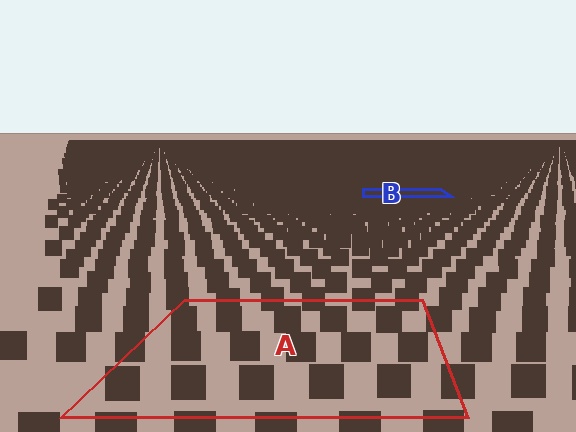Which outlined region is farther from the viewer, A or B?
Region B is farther from the viewer — the texture elements inside it appear smaller and more densely packed.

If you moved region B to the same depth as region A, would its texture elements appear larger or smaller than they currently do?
They would appear larger. At a closer depth, the same texture elements are projected at a bigger on-screen size.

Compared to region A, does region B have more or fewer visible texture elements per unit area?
Region B has more texture elements per unit area — they are packed more densely because it is farther away.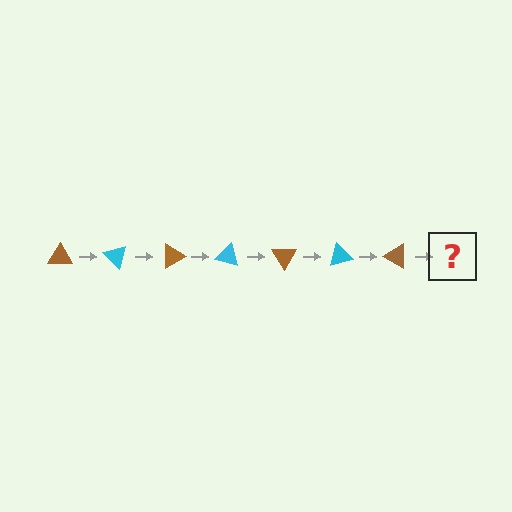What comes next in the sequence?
The next element should be a cyan triangle, rotated 315 degrees from the start.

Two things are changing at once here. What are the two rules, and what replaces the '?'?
The two rules are that it rotates 45 degrees each step and the color cycles through brown and cyan. The '?' should be a cyan triangle, rotated 315 degrees from the start.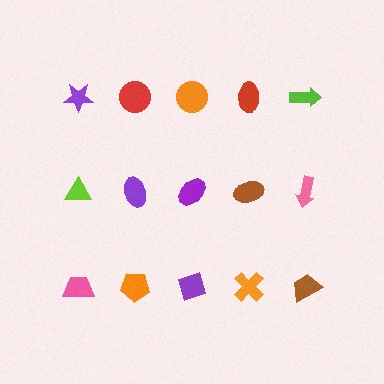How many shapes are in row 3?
5 shapes.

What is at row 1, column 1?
A purple star.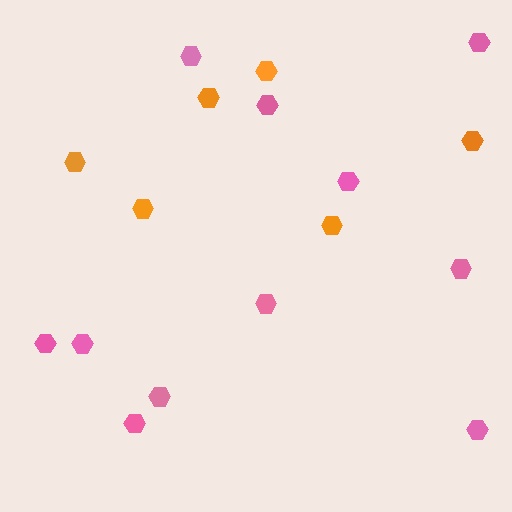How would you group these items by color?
There are 2 groups: one group of orange hexagons (6) and one group of pink hexagons (11).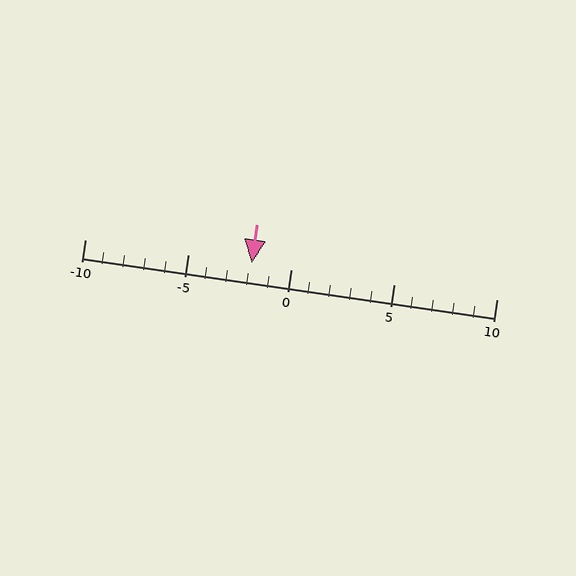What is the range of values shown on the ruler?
The ruler shows values from -10 to 10.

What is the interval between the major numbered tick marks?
The major tick marks are spaced 5 units apart.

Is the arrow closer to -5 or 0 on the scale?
The arrow is closer to 0.